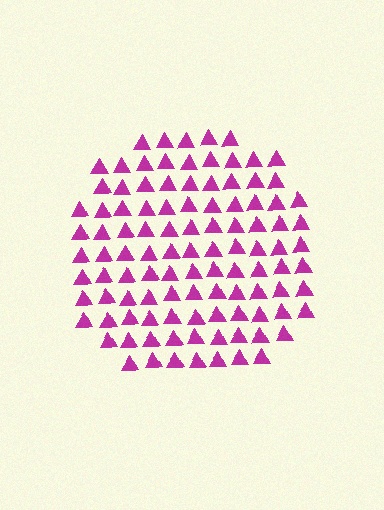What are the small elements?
The small elements are triangles.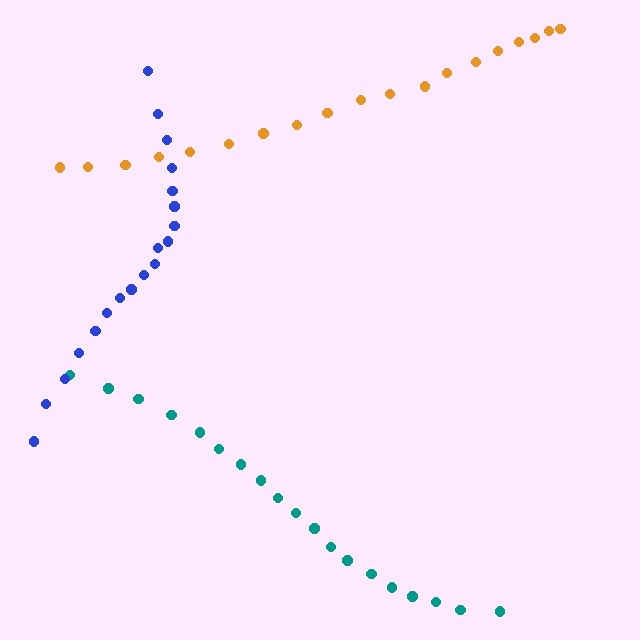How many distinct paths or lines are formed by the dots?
There are 3 distinct paths.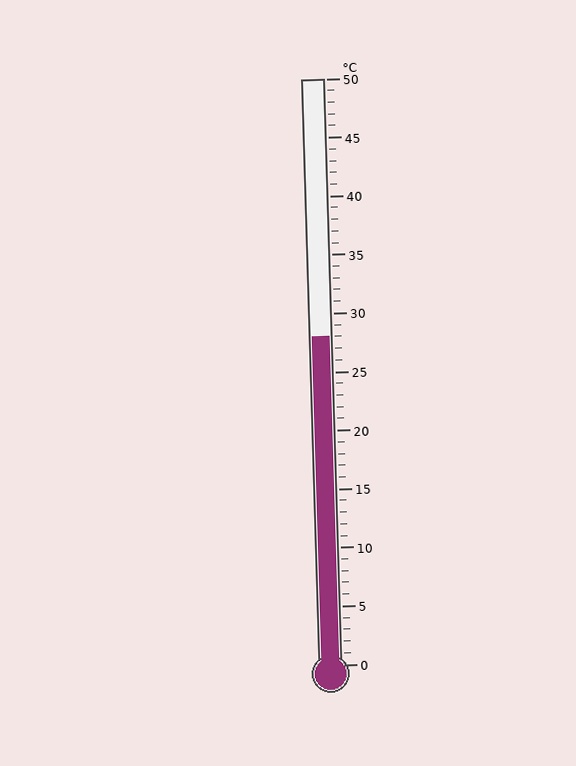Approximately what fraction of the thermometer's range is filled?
The thermometer is filled to approximately 55% of its range.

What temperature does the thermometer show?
The thermometer shows approximately 28°C.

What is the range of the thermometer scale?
The thermometer scale ranges from 0°C to 50°C.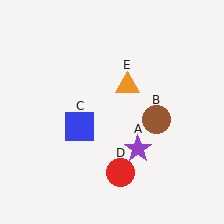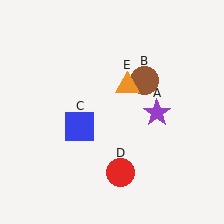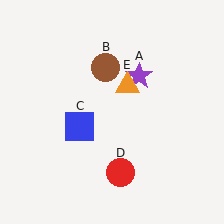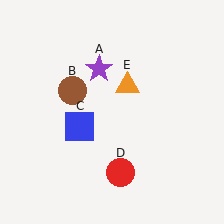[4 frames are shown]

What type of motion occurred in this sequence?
The purple star (object A), brown circle (object B) rotated counterclockwise around the center of the scene.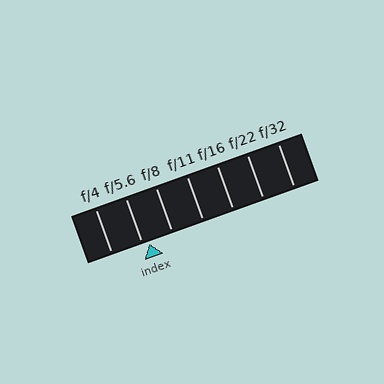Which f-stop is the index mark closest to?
The index mark is closest to f/5.6.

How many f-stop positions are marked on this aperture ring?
There are 7 f-stop positions marked.